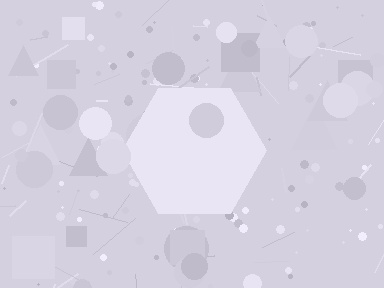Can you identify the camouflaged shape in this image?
The camouflaged shape is a hexagon.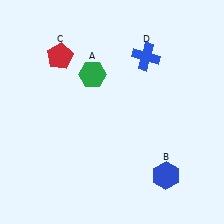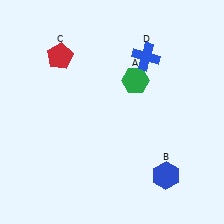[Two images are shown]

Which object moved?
The green hexagon (A) moved right.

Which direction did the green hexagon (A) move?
The green hexagon (A) moved right.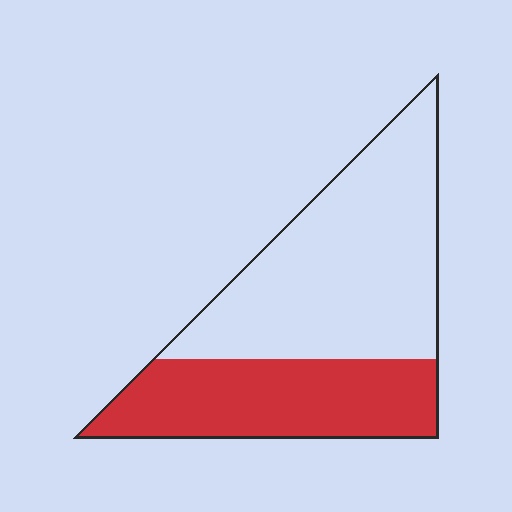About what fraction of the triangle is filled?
About two fifths (2/5).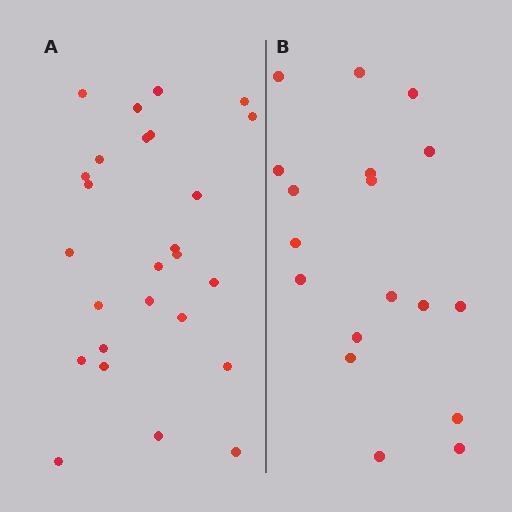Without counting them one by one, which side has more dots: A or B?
Region A (the left region) has more dots.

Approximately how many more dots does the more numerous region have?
Region A has roughly 8 or so more dots than region B.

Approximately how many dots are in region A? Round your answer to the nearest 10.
About 30 dots. (The exact count is 26, which rounds to 30.)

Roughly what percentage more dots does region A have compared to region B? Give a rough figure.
About 45% more.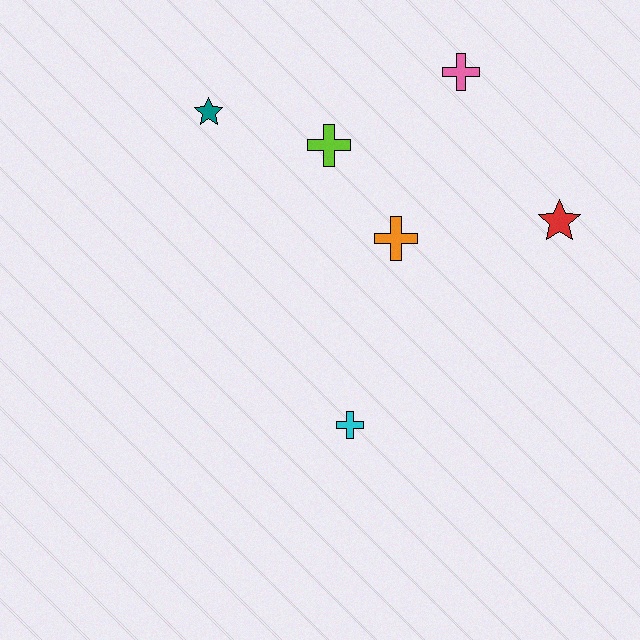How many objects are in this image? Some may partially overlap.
There are 6 objects.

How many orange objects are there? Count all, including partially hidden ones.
There is 1 orange object.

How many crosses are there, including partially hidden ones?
There are 4 crosses.